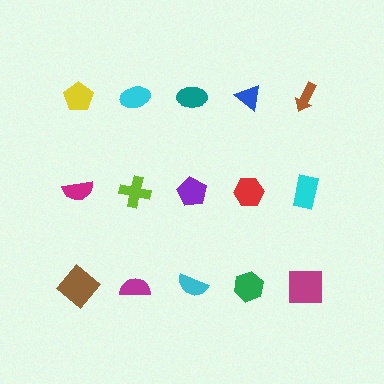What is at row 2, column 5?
A cyan rectangle.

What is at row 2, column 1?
A magenta semicircle.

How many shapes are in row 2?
5 shapes.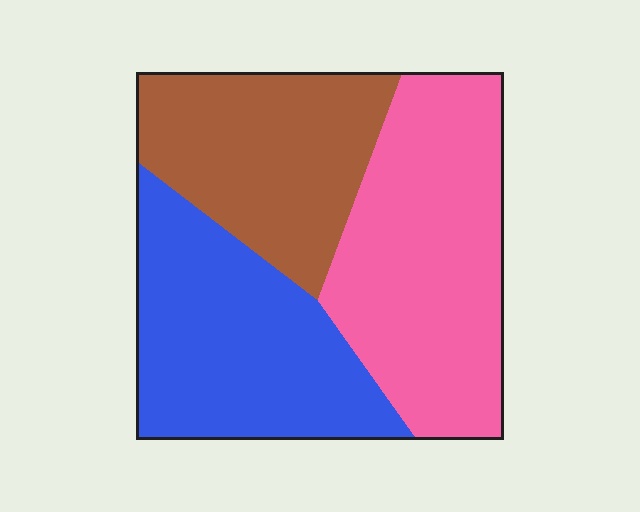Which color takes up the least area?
Brown, at roughly 30%.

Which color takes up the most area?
Pink, at roughly 40%.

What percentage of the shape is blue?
Blue covers about 35% of the shape.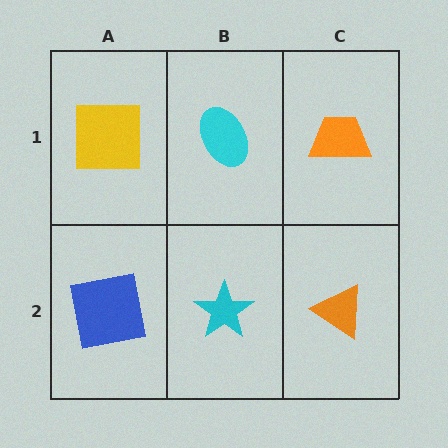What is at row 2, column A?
A blue square.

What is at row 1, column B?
A cyan ellipse.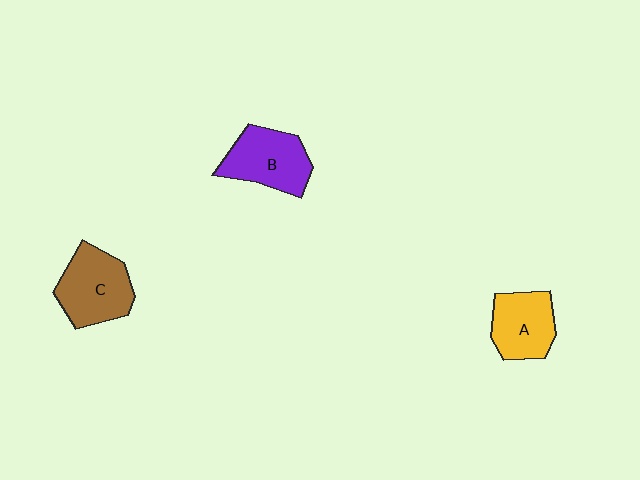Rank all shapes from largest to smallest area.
From largest to smallest: C (brown), B (purple), A (yellow).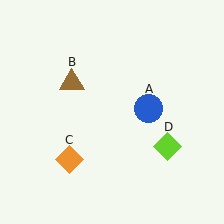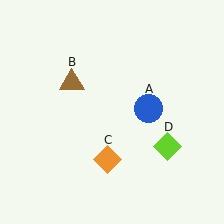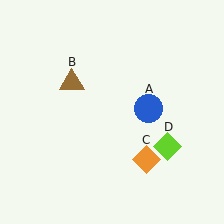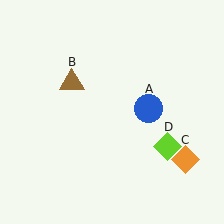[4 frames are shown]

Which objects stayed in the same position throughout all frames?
Blue circle (object A) and brown triangle (object B) and lime diamond (object D) remained stationary.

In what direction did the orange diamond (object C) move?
The orange diamond (object C) moved right.